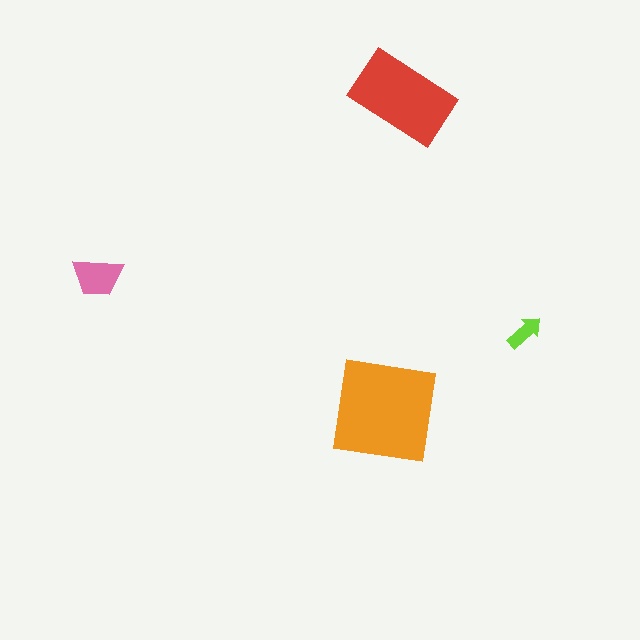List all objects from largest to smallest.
The orange square, the red rectangle, the pink trapezoid, the lime arrow.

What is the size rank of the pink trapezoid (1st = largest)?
3rd.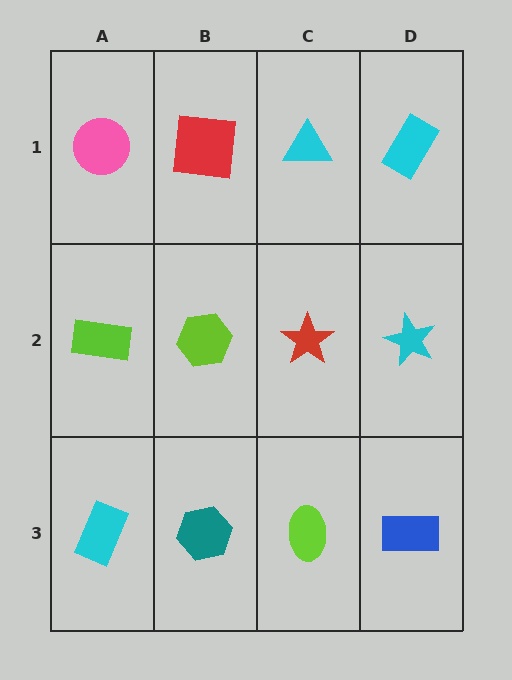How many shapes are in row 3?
4 shapes.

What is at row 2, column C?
A red star.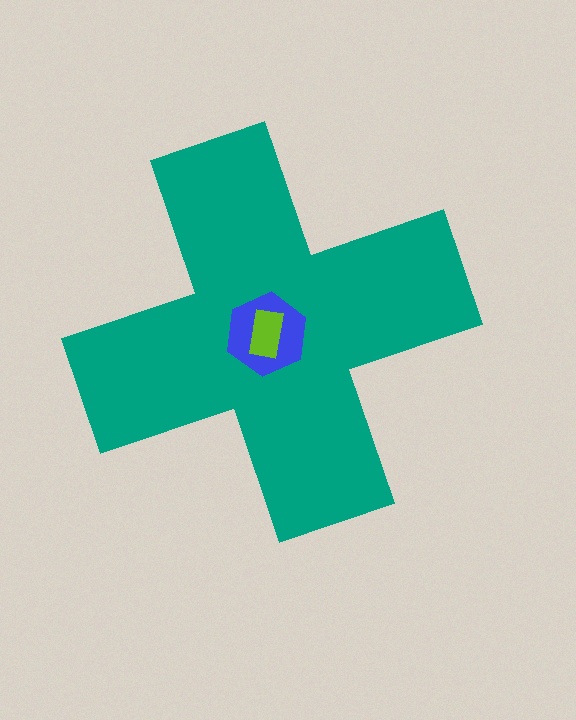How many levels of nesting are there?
3.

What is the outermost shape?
The teal cross.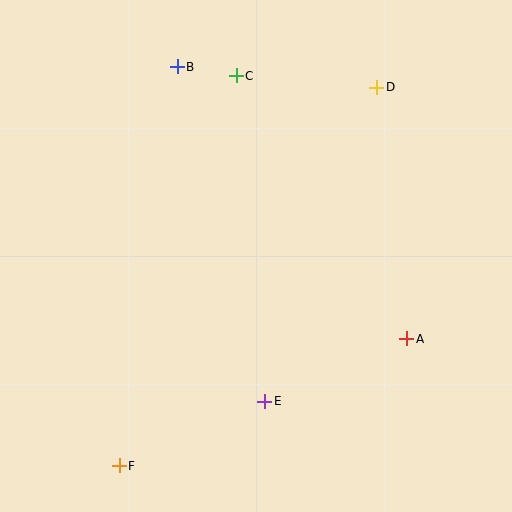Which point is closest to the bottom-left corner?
Point F is closest to the bottom-left corner.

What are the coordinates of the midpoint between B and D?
The midpoint between B and D is at (277, 77).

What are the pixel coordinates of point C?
Point C is at (236, 76).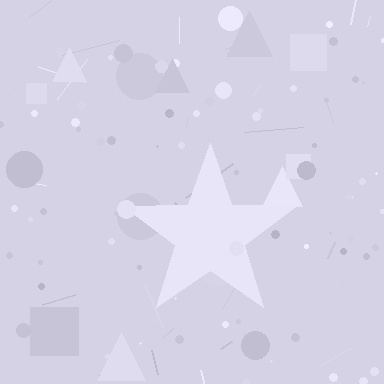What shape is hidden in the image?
A star is hidden in the image.